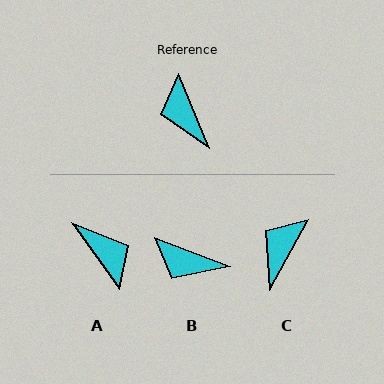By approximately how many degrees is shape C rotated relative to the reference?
Approximately 52 degrees clockwise.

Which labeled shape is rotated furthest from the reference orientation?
A, about 167 degrees away.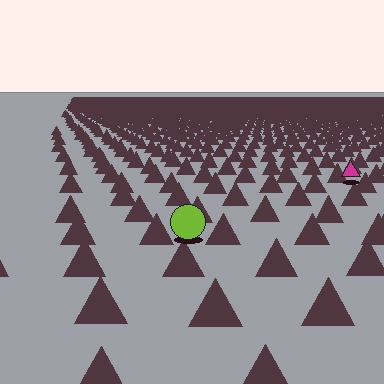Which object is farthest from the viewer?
The magenta triangle is farthest from the viewer. It appears smaller and the ground texture around it is denser.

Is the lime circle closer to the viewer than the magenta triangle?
Yes. The lime circle is closer — you can tell from the texture gradient: the ground texture is coarser near it.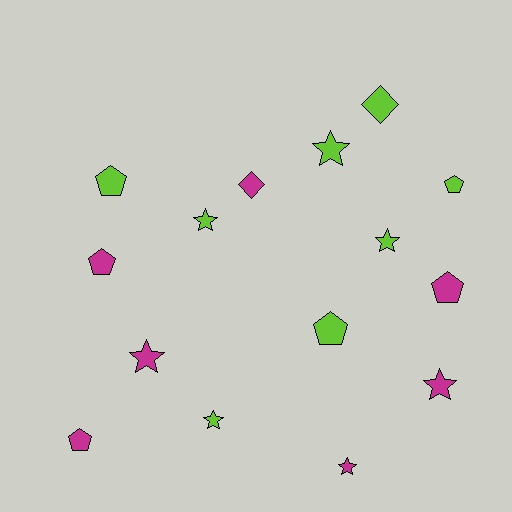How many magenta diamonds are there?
There is 1 magenta diamond.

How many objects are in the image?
There are 15 objects.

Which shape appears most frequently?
Star, with 7 objects.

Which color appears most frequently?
Lime, with 8 objects.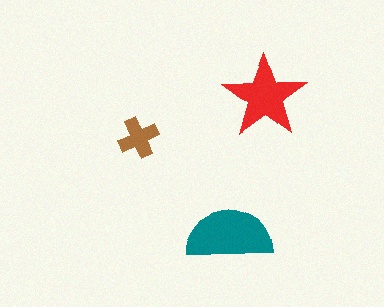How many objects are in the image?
There are 3 objects in the image.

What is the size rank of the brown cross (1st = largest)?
3rd.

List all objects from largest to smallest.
The teal semicircle, the red star, the brown cross.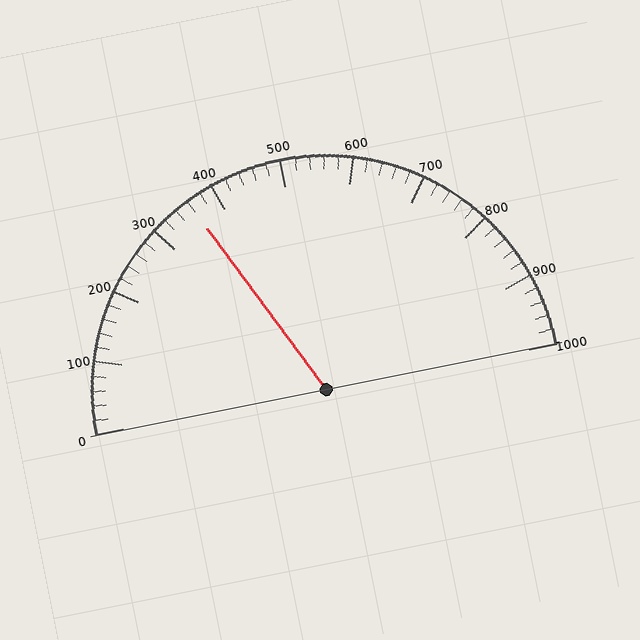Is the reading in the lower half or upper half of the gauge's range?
The reading is in the lower half of the range (0 to 1000).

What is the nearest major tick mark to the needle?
The nearest major tick mark is 400.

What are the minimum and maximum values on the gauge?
The gauge ranges from 0 to 1000.